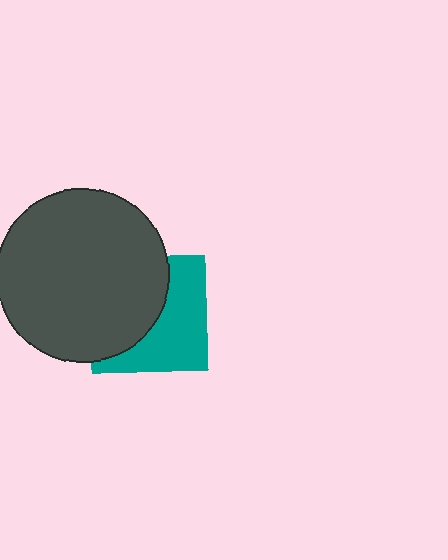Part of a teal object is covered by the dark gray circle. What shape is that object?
It is a square.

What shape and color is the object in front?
The object in front is a dark gray circle.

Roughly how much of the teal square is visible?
About half of it is visible (roughly 49%).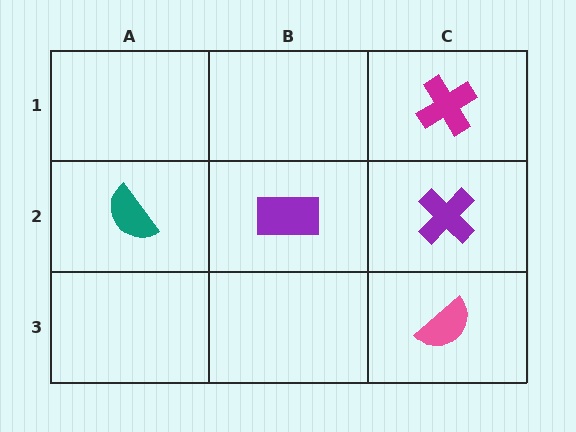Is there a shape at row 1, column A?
No, that cell is empty.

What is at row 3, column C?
A pink semicircle.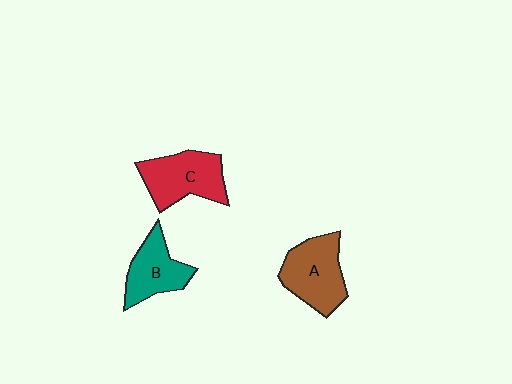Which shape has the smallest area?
Shape B (teal).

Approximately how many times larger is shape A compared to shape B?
Approximately 1.2 times.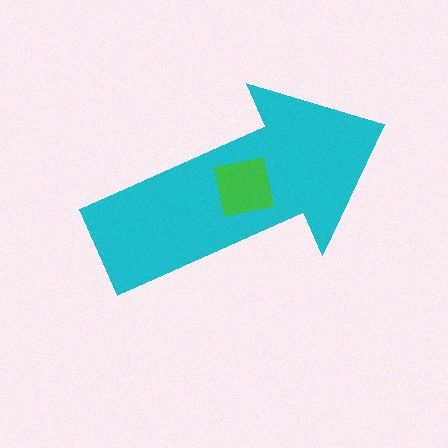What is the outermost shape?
The cyan arrow.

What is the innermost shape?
The green square.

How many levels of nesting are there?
2.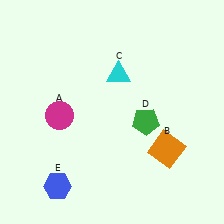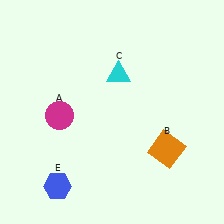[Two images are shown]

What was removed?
The green pentagon (D) was removed in Image 2.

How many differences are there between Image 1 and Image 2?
There is 1 difference between the two images.